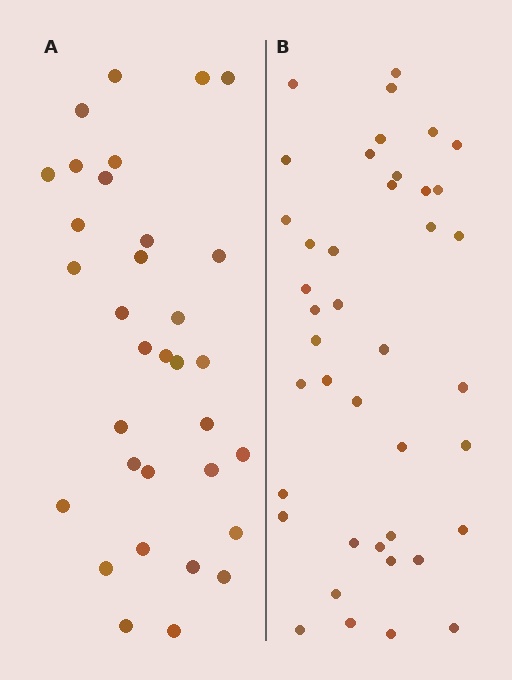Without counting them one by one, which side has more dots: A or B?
Region B (the right region) has more dots.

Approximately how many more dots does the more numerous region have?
Region B has roughly 8 or so more dots than region A.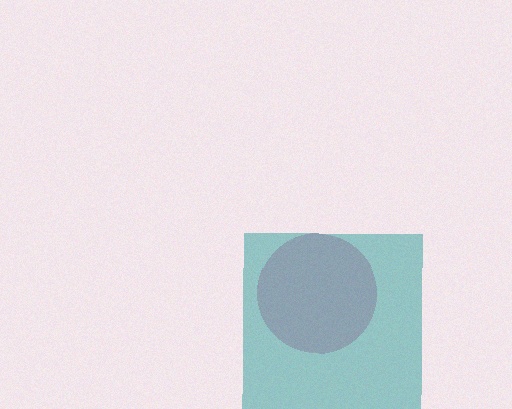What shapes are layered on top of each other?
The layered shapes are: a pink circle, a teal square.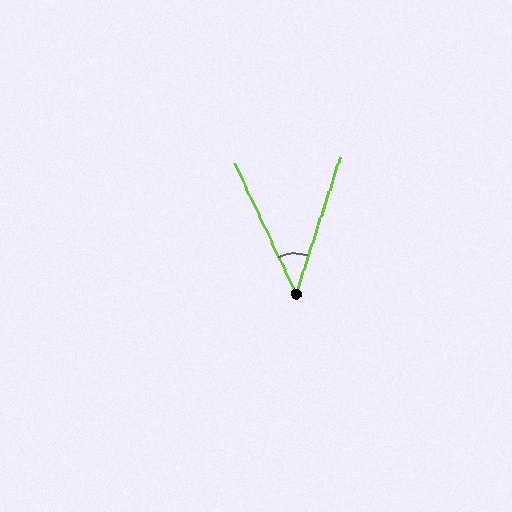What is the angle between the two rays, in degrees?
Approximately 43 degrees.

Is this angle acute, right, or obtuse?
It is acute.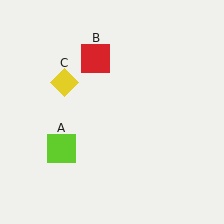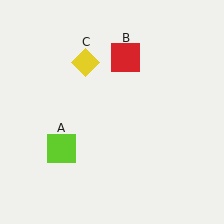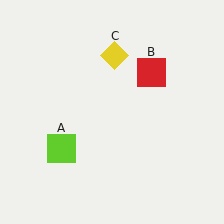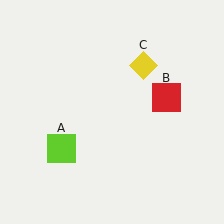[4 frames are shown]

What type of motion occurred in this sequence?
The red square (object B), yellow diamond (object C) rotated clockwise around the center of the scene.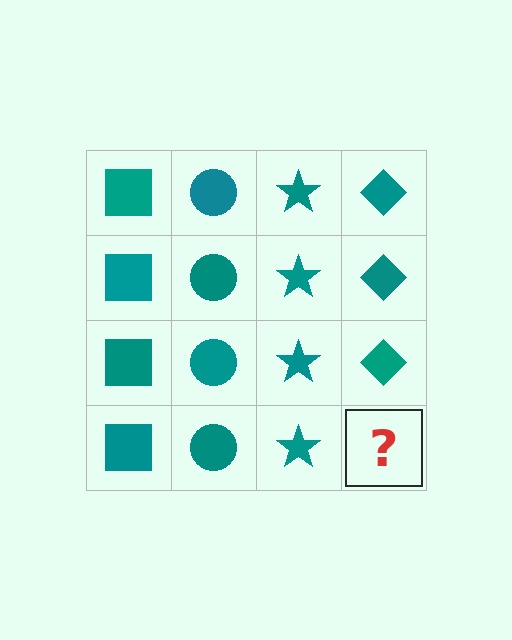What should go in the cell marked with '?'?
The missing cell should contain a teal diamond.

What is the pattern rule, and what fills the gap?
The rule is that each column has a consistent shape. The gap should be filled with a teal diamond.